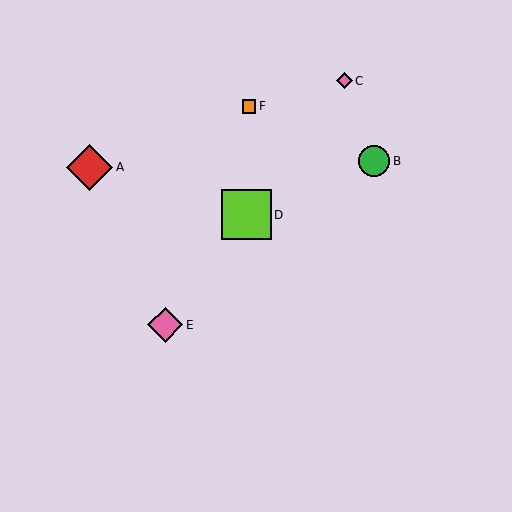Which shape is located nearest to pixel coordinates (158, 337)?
The pink diamond (labeled E) at (165, 325) is nearest to that location.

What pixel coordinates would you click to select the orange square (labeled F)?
Click at (249, 106) to select the orange square F.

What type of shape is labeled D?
Shape D is a lime square.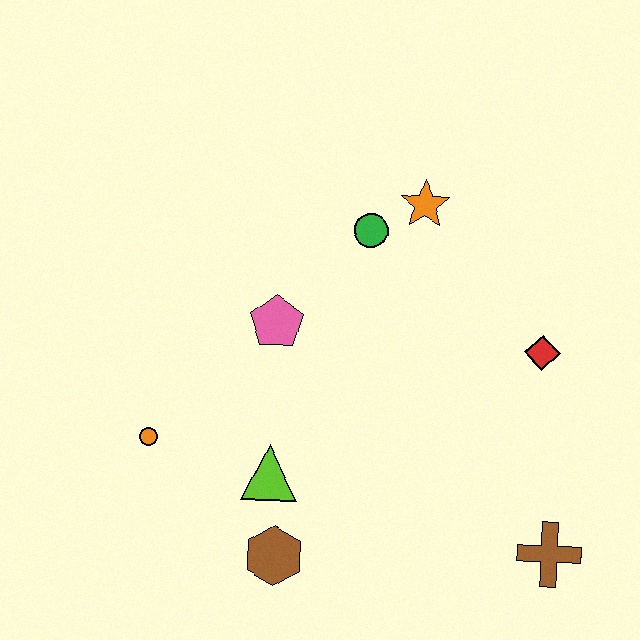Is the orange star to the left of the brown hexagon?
No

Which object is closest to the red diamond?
The orange star is closest to the red diamond.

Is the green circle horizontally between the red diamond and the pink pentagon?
Yes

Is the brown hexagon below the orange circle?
Yes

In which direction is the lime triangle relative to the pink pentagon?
The lime triangle is below the pink pentagon.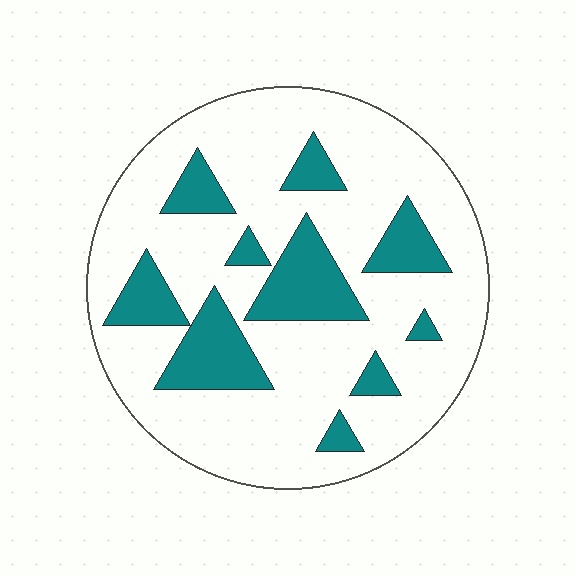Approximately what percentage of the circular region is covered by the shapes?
Approximately 25%.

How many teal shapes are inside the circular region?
10.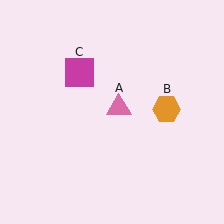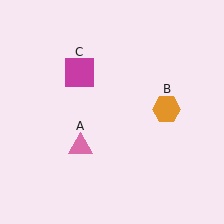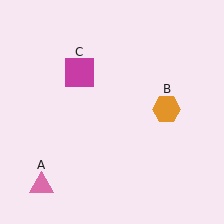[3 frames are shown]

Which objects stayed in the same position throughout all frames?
Orange hexagon (object B) and magenta square (object C) remained stationary.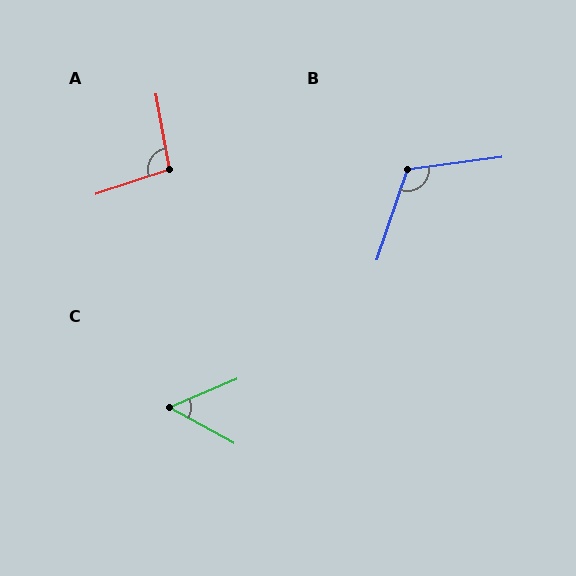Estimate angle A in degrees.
Approximately 98 degrees.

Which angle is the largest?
B, at approximately 116 degrees.